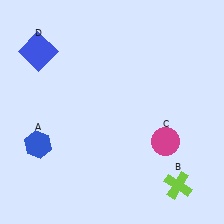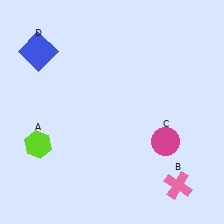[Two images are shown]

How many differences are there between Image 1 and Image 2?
There are 2 differences between the two images.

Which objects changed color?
A changed from blue to lime. B changed from lime to pink.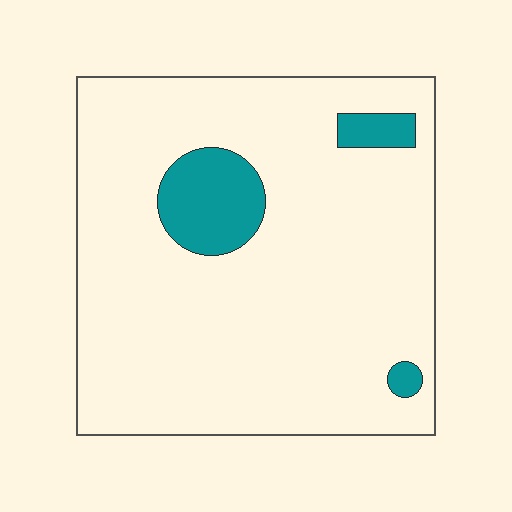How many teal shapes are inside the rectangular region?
3.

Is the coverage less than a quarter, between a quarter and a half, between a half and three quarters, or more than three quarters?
Less than a quarter.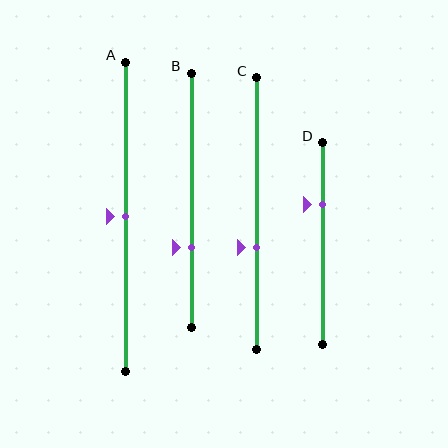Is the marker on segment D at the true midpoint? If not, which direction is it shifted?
No, the marker on segment D is shifted upward by about 20% of the segment length.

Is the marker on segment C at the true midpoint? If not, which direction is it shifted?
No, the marker on segment C is shifted downward by about 13% of the segment length.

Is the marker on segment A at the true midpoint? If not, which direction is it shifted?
Yes, the marker on segment A is at the true midpoint.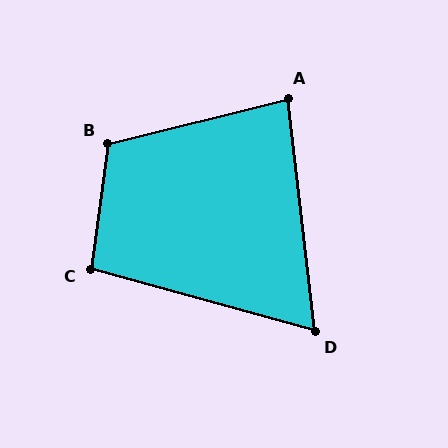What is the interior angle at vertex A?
Approximately 83 degrees (acute).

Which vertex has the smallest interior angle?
D, at approximately 68 degrees.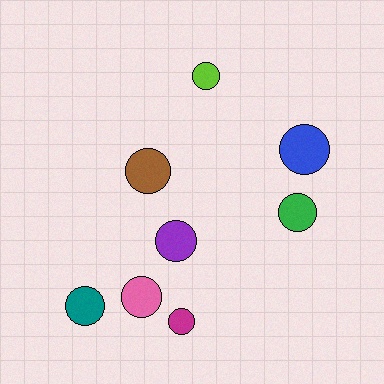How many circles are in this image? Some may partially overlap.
There are 8 circles.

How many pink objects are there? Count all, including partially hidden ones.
There is 1 pink object.